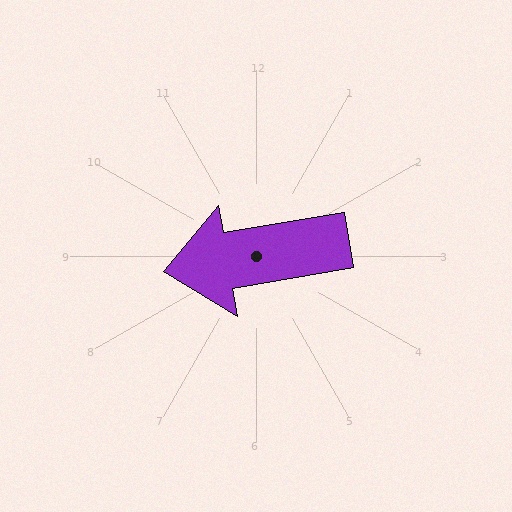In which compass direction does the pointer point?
West.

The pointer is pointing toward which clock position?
Roughly 9 o'clock.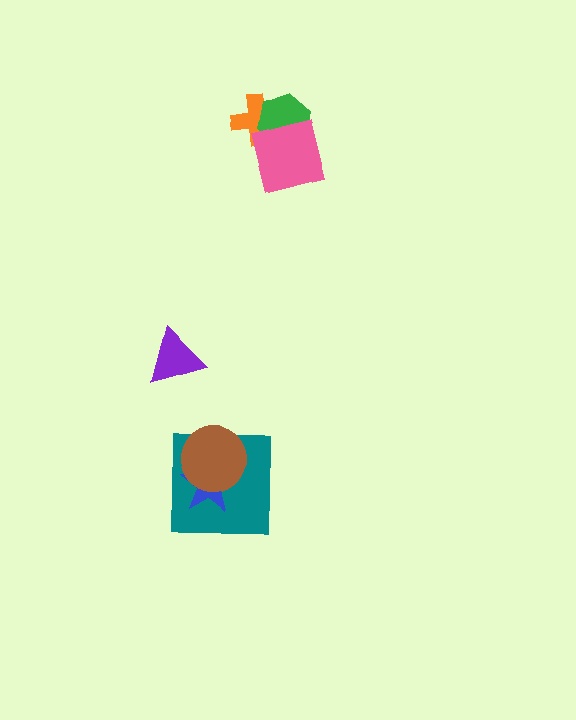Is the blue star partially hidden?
Yes, it is partially covered by another shape.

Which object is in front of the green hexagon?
The pink square is in front of the green hexagon.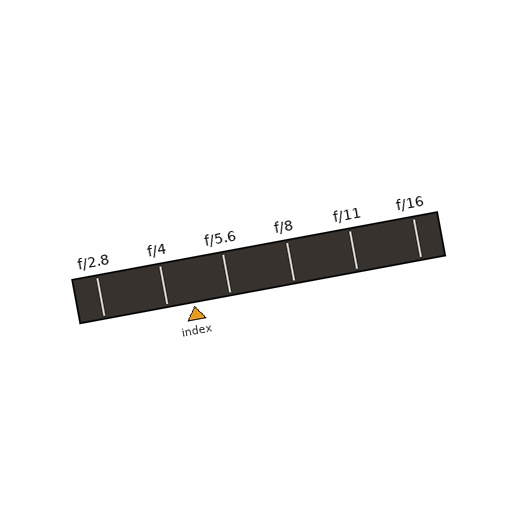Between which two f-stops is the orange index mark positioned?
The index mark is between f/4 and f/5.6.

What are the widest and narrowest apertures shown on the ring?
The widest aperture shown is f/2.8 and the narrowest is f/16.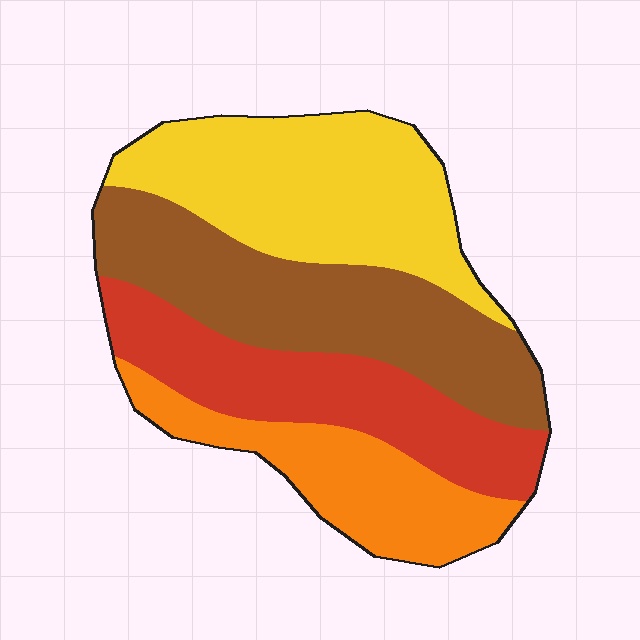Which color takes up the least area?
Orange, at roughly 20%.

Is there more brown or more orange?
Brown.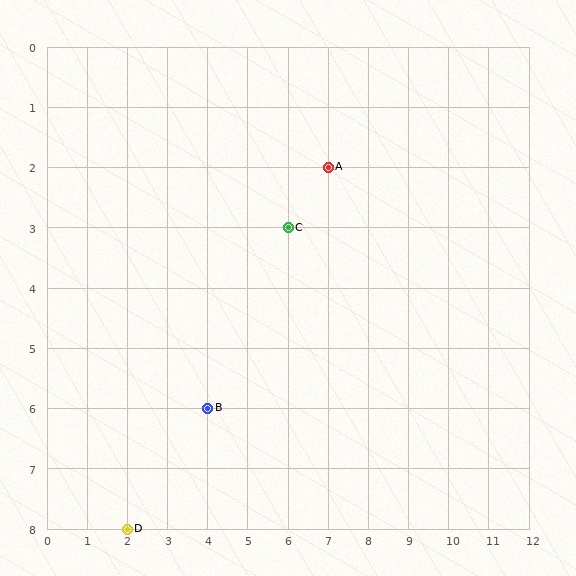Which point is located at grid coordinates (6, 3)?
Point C is at (6, 3).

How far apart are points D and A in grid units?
Points D and A are 5 columns and 6 rows apart (about 7.8 grid units diagonally).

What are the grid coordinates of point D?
Point D is at grid coordinates (2, 8).